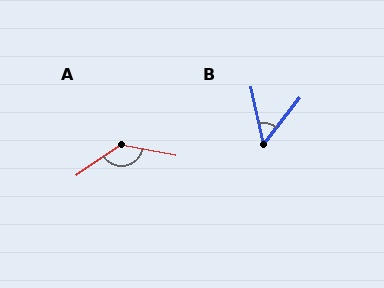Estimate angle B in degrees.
Approximately 50 degrees.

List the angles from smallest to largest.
B (50°), A (135°).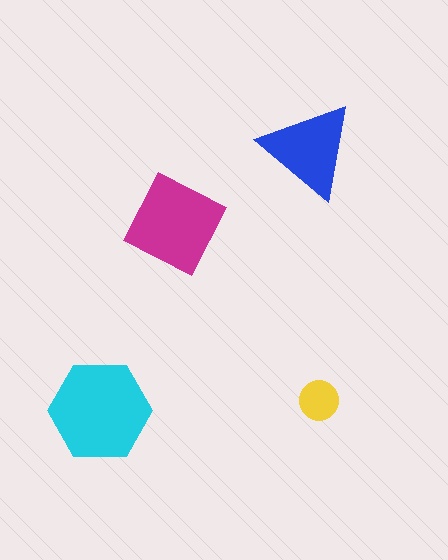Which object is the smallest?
The yellow circle.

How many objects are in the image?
There are 4 objects in the image.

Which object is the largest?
The cyan hexagon.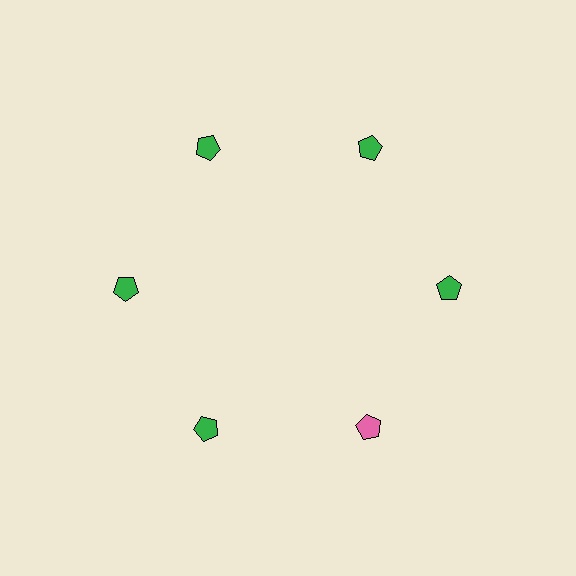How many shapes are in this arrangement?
There are 6 shapes arranged in a ring pattern.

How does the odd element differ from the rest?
It has a different color: pink instead of green.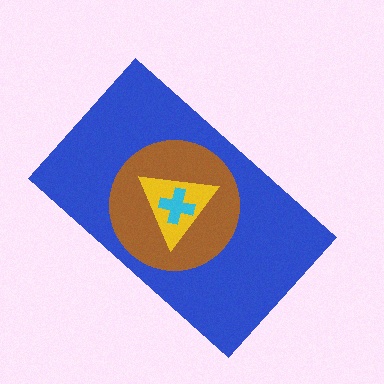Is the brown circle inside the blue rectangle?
Yes.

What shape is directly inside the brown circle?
The yellow triangle.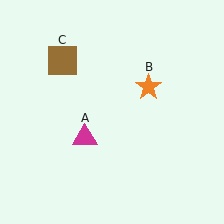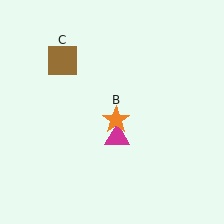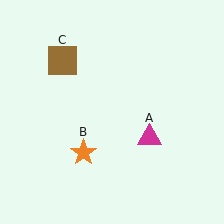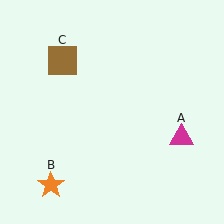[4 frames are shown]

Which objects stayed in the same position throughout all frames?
Brown square (object C) remained stationary.